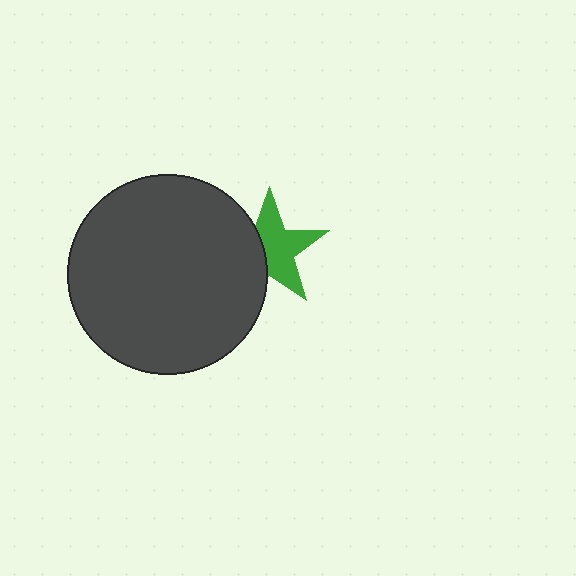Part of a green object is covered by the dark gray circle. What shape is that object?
It is a star.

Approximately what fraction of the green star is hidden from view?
Roughly 38% of the green star is hidden behind the dark gray circle.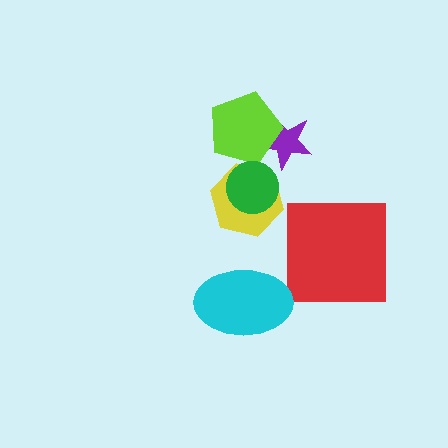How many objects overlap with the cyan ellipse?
0 objects overlap with the cyan ellipse.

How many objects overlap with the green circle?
1 object overlaps with the green circle.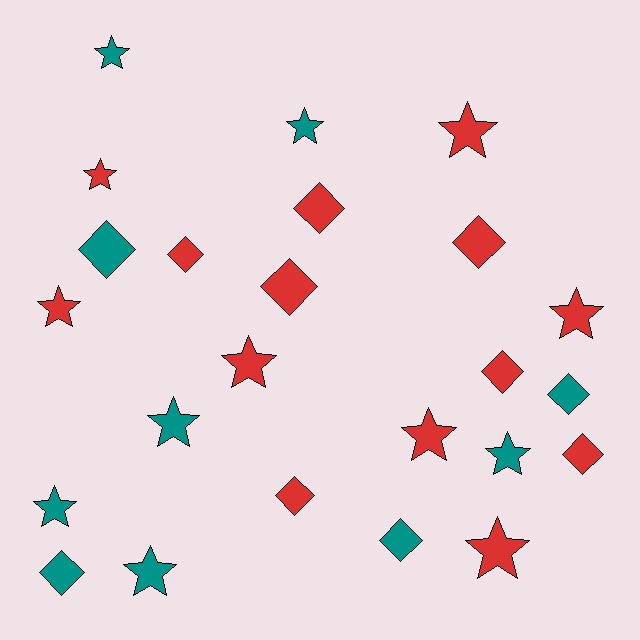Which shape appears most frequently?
Star, with 13 objects.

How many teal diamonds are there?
There are 4 teal diamonds.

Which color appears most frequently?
Red, with 14 objects.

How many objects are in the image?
There are 24 objects.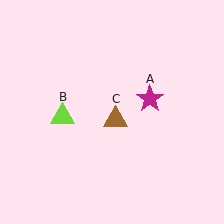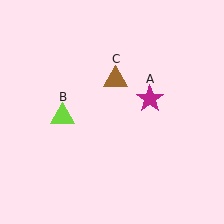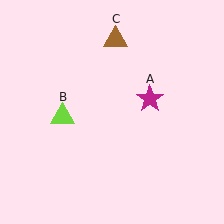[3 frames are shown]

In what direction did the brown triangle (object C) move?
The brown triangle (object C) moved up.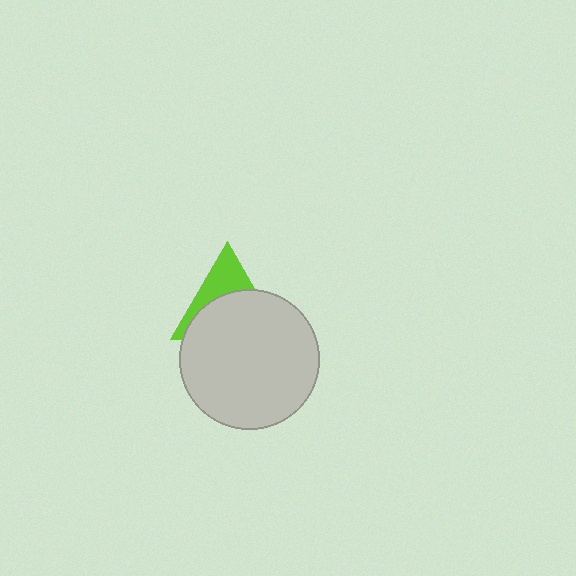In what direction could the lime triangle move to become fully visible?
The lime triangle could move up. That would shift it out from behind the light gray circle entirely.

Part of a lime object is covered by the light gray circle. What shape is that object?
It is a triangle.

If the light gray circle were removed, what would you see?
You would see the complete lime triangle.